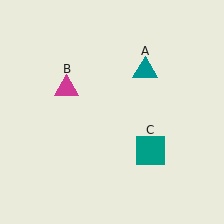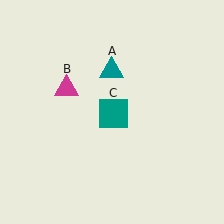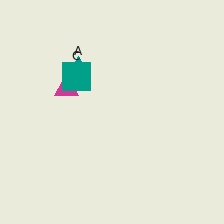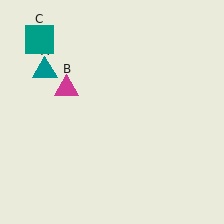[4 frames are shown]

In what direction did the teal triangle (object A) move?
The teal triangle (object A) moved left.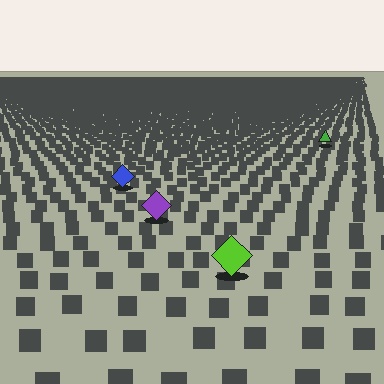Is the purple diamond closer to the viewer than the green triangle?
Yes. The purple diamond is closer — you can tell from the texture gradient: the ground texture is coarser near it.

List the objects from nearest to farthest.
From nearest to farthest: the lime diamond, the purple diamond, the blue diamond, the green triangle.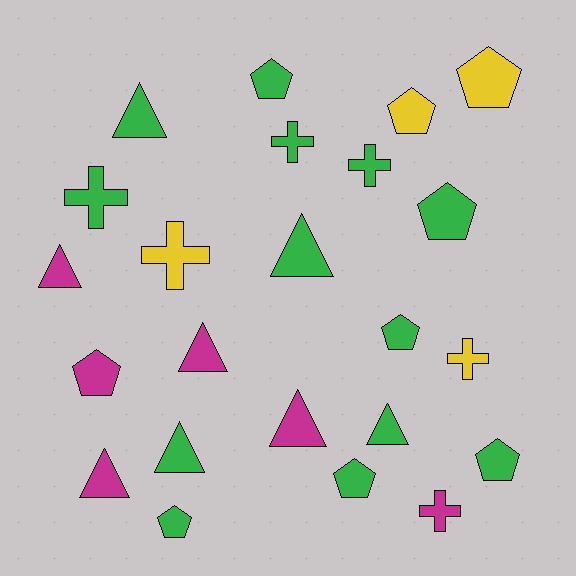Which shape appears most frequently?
Pentagon, with 9 objects.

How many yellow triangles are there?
There are no yellow triangles.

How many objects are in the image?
There are 23 objects.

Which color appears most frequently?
Green, with 13 objects.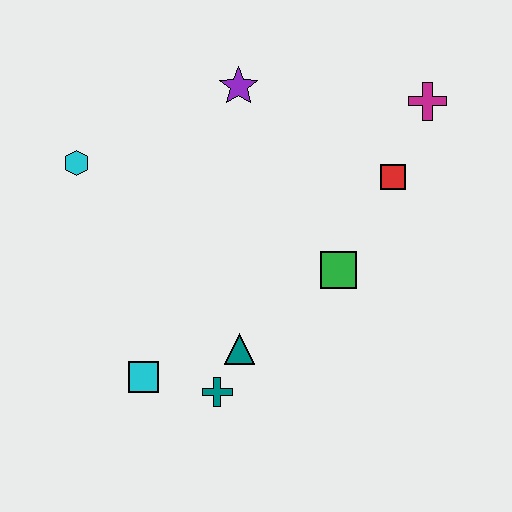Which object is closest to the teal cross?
The teal triangle is closest to the teal cross.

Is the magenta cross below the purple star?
Yes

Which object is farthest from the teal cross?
The magenta cross is farthest from the teal cross.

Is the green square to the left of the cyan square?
No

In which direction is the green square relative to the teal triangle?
The green square is to the right of the teal triangle.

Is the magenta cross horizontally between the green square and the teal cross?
No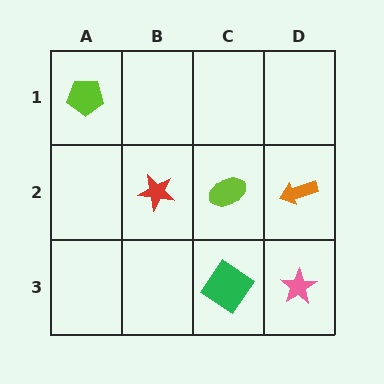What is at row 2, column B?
A red star.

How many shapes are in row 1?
1 shape.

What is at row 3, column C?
A green diamond.